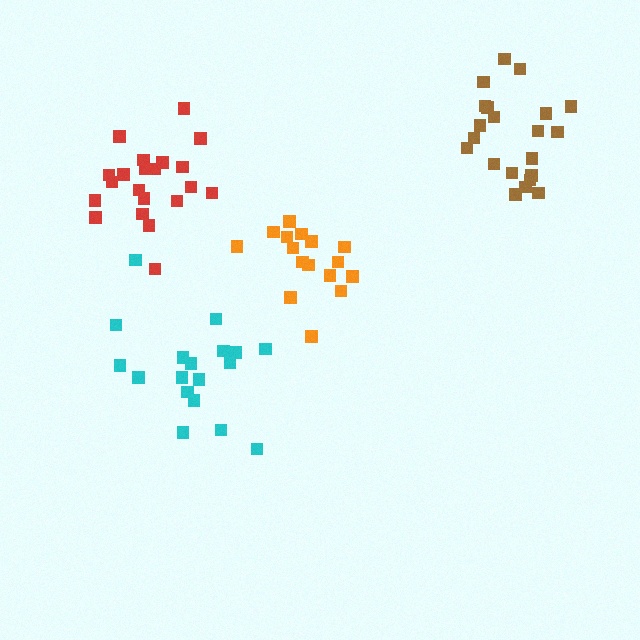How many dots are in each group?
Group 1: 21 dots, Group 2: 16 dots, Group 3: 18 dots, Group 4: 21 dots (76 total).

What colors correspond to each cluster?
The clusters are colored: red, orange, cyan, brown.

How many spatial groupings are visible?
There are 4 spatial groupings.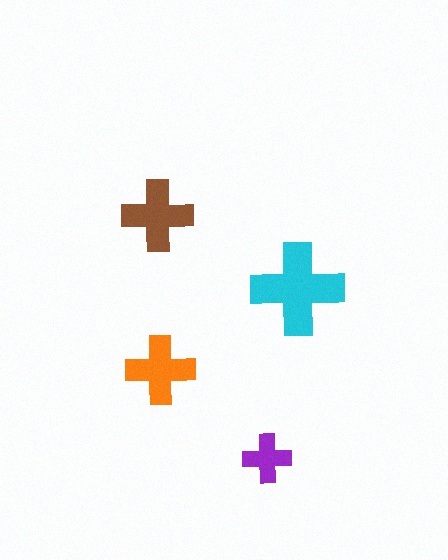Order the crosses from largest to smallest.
the cyan one, the brown one, the orange one, the purple one.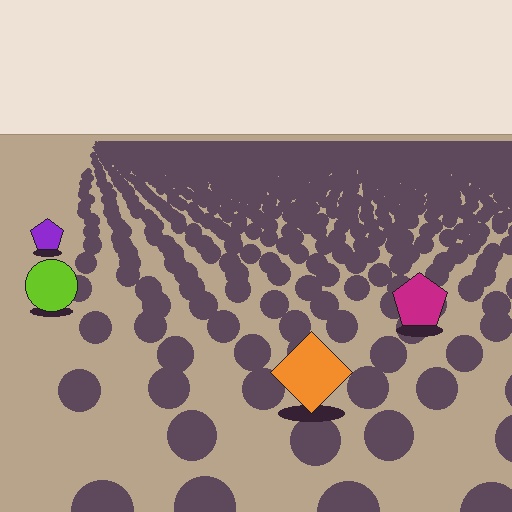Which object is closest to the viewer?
The orange diamond is closest. The texture marks near it are larger and more spread out.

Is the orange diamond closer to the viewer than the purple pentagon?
Yes. The orange diamond is closer — you can tell from the texture gradient: the ground texture is coarser near it.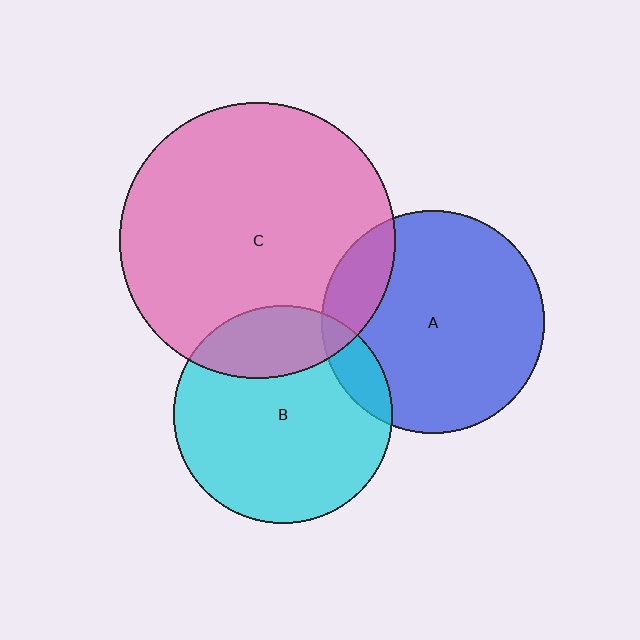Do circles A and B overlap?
Yes.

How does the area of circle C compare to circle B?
Approximately 1.6 times.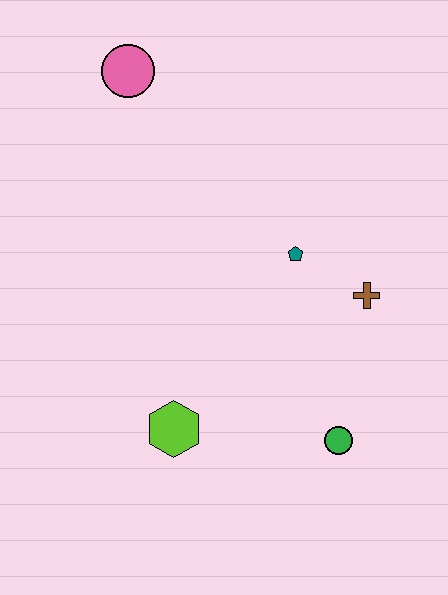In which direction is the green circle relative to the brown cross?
The green circle is below the brown cross.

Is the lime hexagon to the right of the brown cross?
No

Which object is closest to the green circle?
The brown cross is closest to the green circle.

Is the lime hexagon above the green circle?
Yes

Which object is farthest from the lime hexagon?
The pink circle is farthest from the lime hexagon.